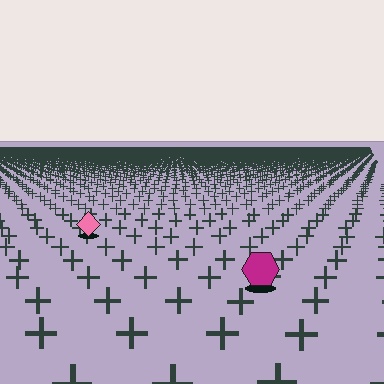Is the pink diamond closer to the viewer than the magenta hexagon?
No. The magenta hexagon is closer — you can tell from the texture gradient: the ground texture is coarser near it.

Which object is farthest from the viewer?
The pink diamond is farthest from the viewer. It appears smaller and the ground texture around it is denser.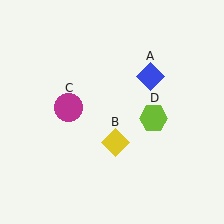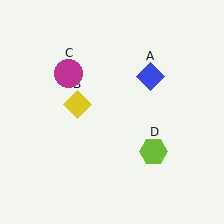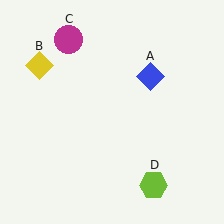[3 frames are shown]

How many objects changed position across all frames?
3 objects changed position: yellow diamond (object B), magenta circle (object C), lime hexagon (object D).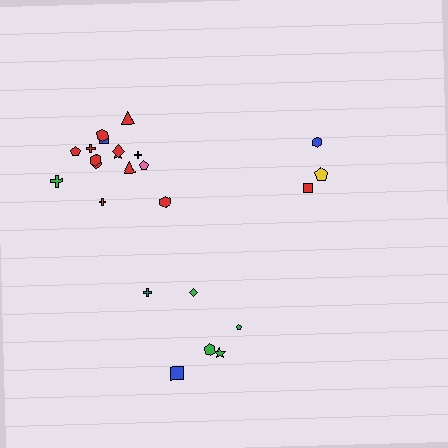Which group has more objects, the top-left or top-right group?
The top-left group.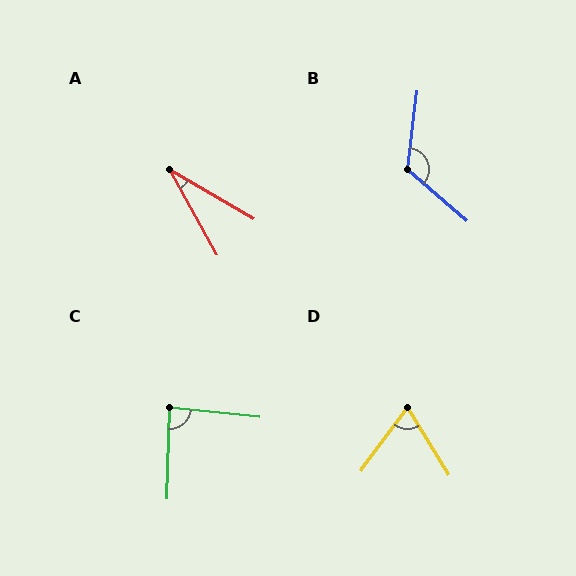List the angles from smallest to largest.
A (31°), D (68°), C (86°), B (124°).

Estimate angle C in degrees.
Approximately 86 degrees.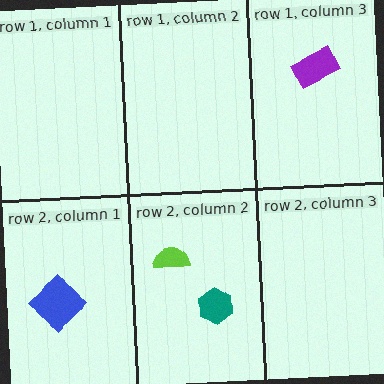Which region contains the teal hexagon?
The row 2, column 2 region.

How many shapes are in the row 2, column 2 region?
2.